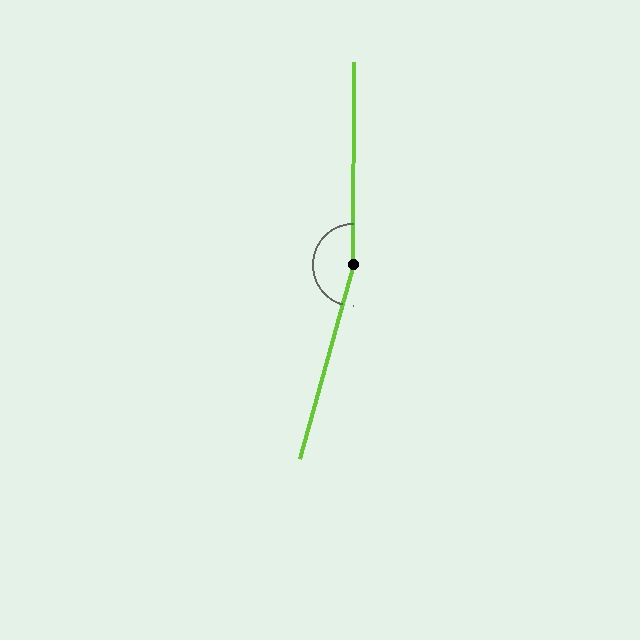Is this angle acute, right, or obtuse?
It is obtuse.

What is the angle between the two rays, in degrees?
Approximately 165 degrees.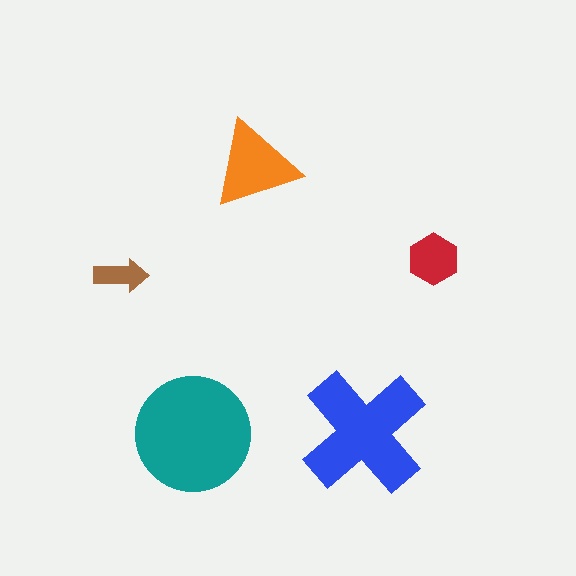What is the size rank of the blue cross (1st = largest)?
2nd.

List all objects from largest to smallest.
The teal circle, the blue cross, the orange triangle, the red hexagon, the brown arrow.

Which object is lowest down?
The teal circle is bottommost.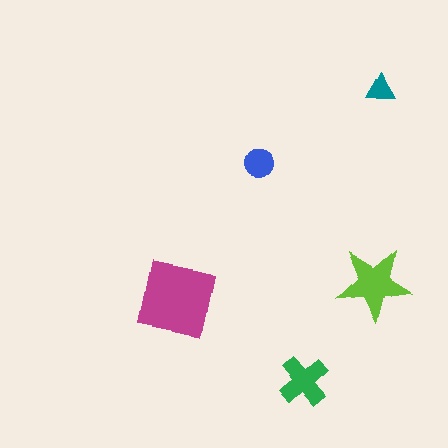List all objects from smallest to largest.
The teal triangle, the blue circle, the green cross, the lime star, the magenta square.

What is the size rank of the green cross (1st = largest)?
3rd.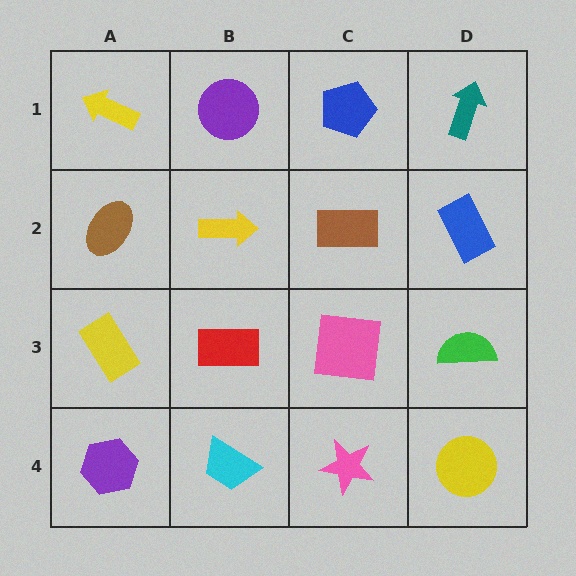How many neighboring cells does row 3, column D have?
3.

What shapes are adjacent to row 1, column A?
A brown ellipse (row 2, column A), a purple circle (row 1, column B).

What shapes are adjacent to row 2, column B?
A purple circle (row 1, column B), a red rectangle (row 3, column B), a brown ellipse (row 2, column A), a brown rectangle (row 2, column C).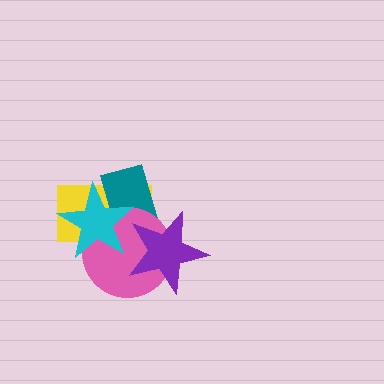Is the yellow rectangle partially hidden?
Yes, it is partially covered by another shape.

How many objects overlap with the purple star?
4 objects overlap with the purple star.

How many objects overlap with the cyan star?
4 objects overlap with the cyan star.